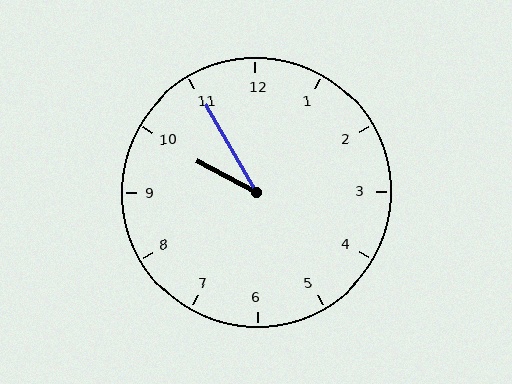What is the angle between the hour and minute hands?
Approximately 32 degrees.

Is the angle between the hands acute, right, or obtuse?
It is acute.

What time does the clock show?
9:55.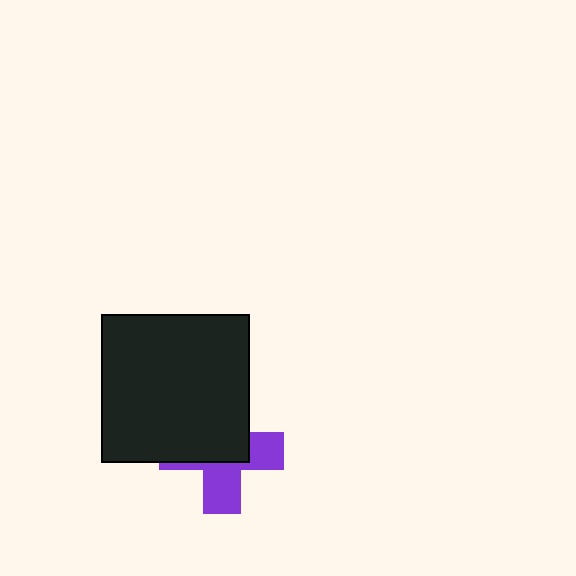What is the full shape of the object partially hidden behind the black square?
The partially hidden object is a purple cross.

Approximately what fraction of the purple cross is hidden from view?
Roughly 56% of the purple cross is hidden behind the black square.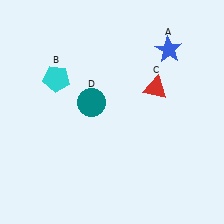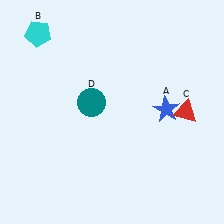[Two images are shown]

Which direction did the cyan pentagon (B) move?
The cyan pentagon (B) moved up.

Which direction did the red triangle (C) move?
The red triangle (C) moved right.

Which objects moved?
The objects that moved are: the blue star (A), the cyan pentagon (B), the red triangle (C).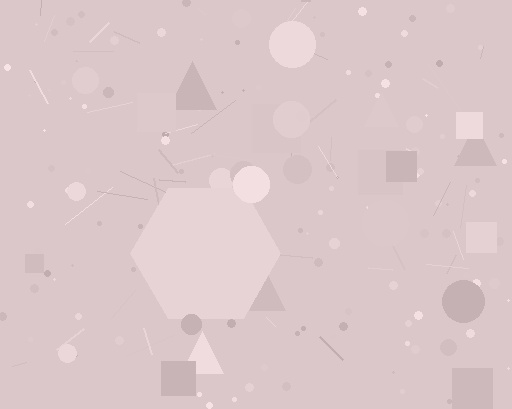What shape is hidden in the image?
A hexagon is hidden in the image.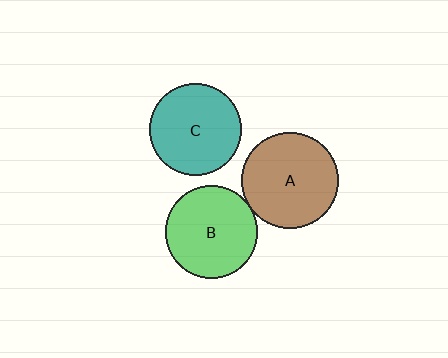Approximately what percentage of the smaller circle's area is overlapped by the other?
Approximately 5%.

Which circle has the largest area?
Circle A (brown).